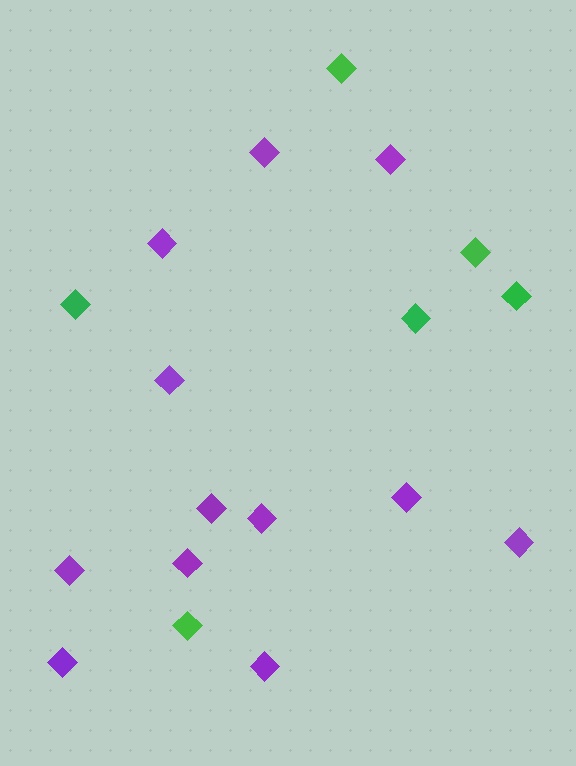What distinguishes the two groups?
There are 2 groups: one group of green diamonds (6) and one group of purple diamonds (12).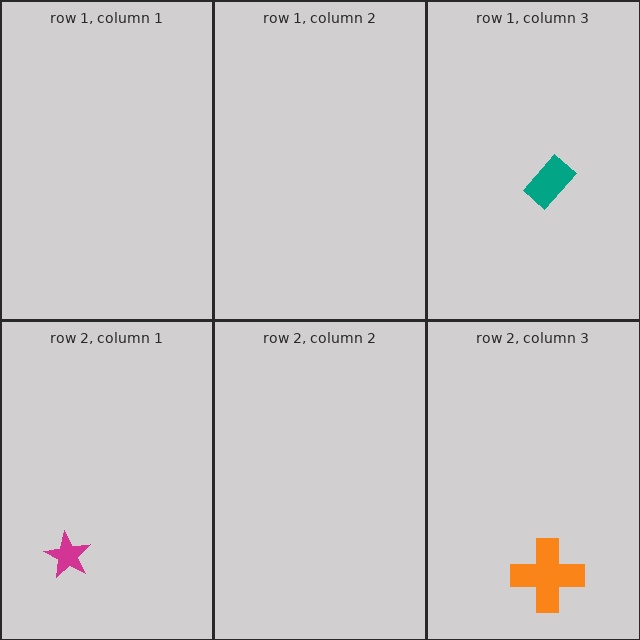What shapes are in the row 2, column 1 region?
The magenta star.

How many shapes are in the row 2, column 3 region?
1.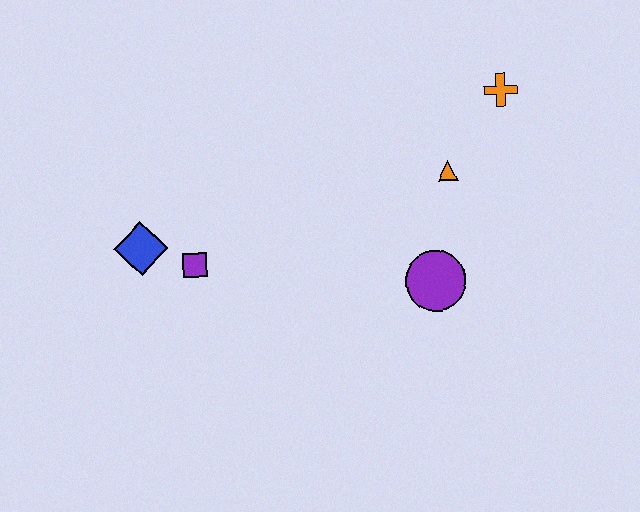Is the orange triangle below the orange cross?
Yes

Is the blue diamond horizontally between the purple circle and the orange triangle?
No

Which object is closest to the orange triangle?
The orange cross is closest to the orange triangle.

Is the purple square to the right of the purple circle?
No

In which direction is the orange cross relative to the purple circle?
The orange cross is above the purple circle.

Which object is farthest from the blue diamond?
The orange cross is farthest from the blue diamond.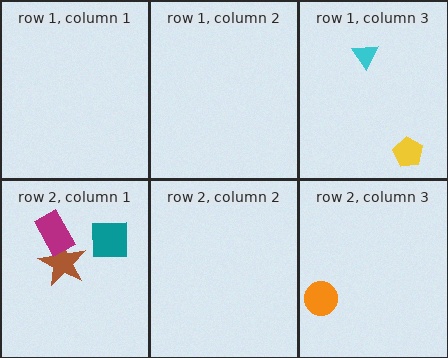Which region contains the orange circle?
The row 2, column 3 region.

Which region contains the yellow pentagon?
The row 1, column 3 region.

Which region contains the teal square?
The row 2, column 1 region.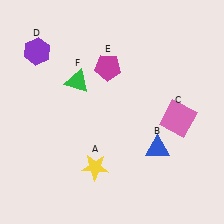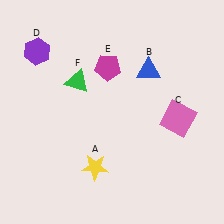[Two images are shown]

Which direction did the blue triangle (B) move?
The blue triangle (B) moved up.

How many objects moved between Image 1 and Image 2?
1 object moved between the two images.